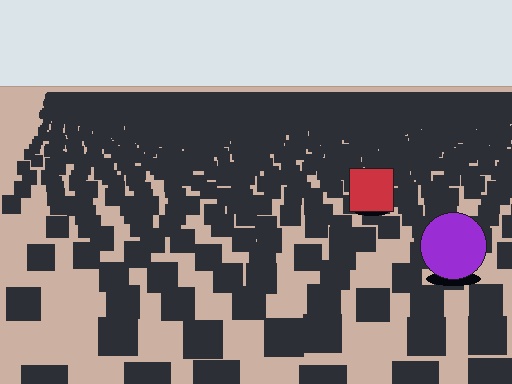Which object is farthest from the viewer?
The red square is farthest from the viewer. It appears smaller and the ground texture around it is denser.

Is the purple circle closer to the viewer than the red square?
Yes. The purple circle is closer — you can tell from the texture gradient: the ground texture is coarser near it.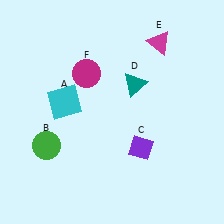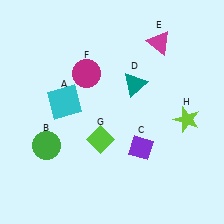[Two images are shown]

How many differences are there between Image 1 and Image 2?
There are 2 differences between the two images.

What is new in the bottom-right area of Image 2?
A lime star (H) was added in the bottom-right area of Image 2.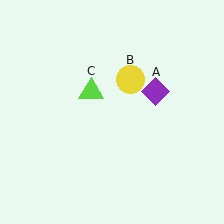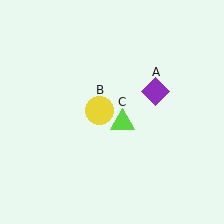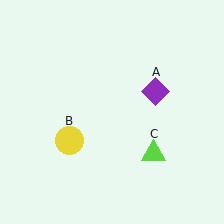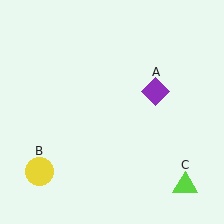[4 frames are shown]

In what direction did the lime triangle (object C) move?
The lime triangle (object C) moved down and to the right.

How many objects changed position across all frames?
2 objects changed position: yellow circle (object B), lime triangle (object C).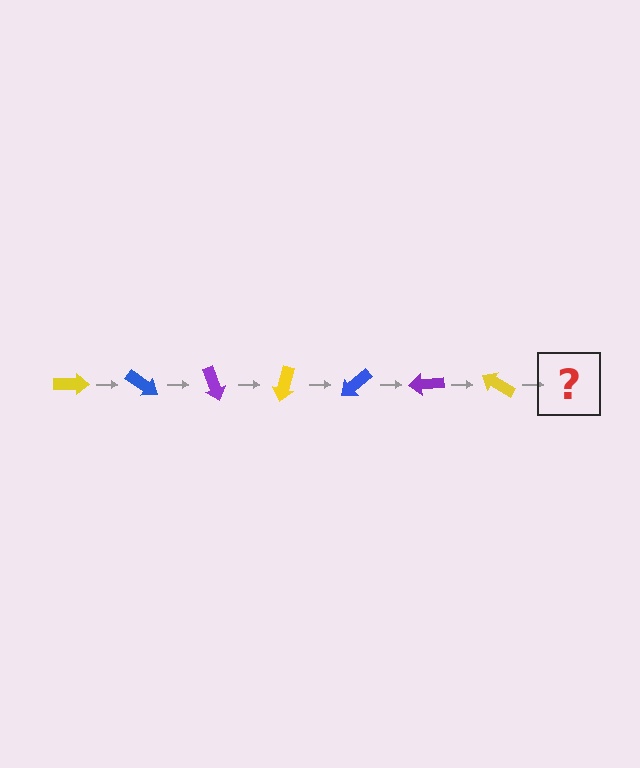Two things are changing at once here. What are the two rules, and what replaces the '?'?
The two rules are that it rotates 35 degrees each step and the color cycles through yellow, blue, and purple. The '?' should be a blue arrow, rotated 245 degrees from the start.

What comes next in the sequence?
The next element should be a blue arrow, rotated 245 degrees from the start.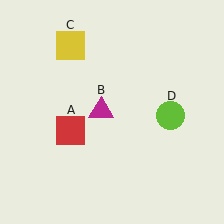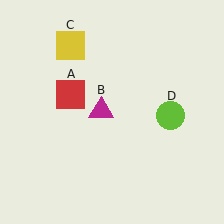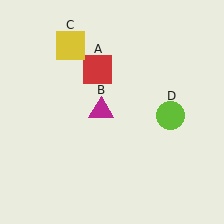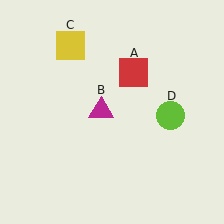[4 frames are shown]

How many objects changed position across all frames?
1 object changed position: red square (object A).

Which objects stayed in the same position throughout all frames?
Magenta triangle (object B) and yellow square (object C) and lime circle (object D) remained stationary.